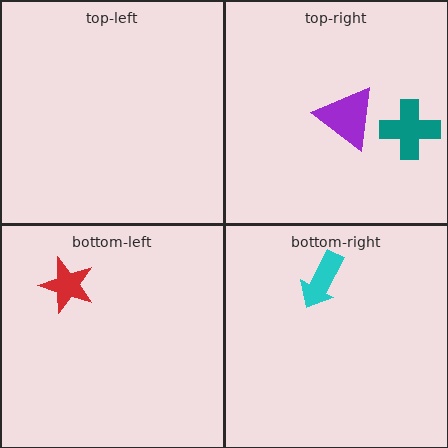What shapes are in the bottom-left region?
The red star.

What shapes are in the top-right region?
The purple triangle, the teal cross.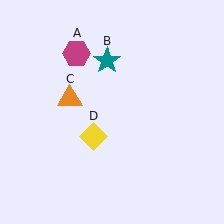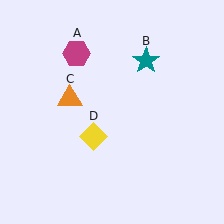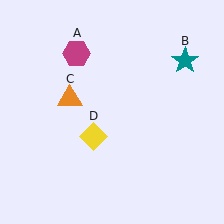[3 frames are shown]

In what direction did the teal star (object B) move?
The teal star (object B) moved right.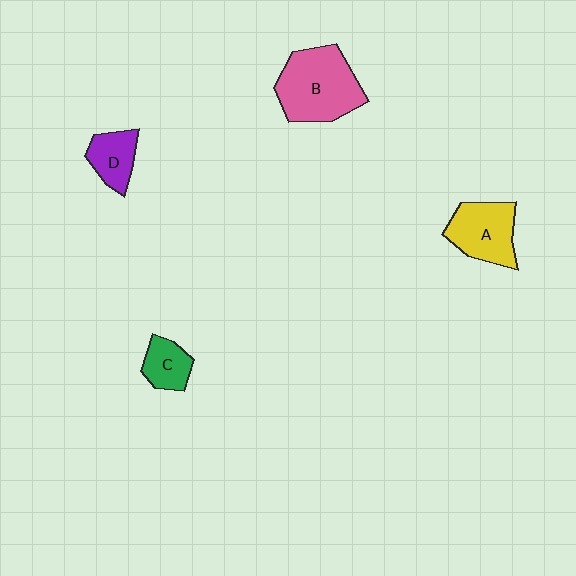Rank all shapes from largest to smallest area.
From largest to smallest: B (pink), A (yellow), D (purple), C (green).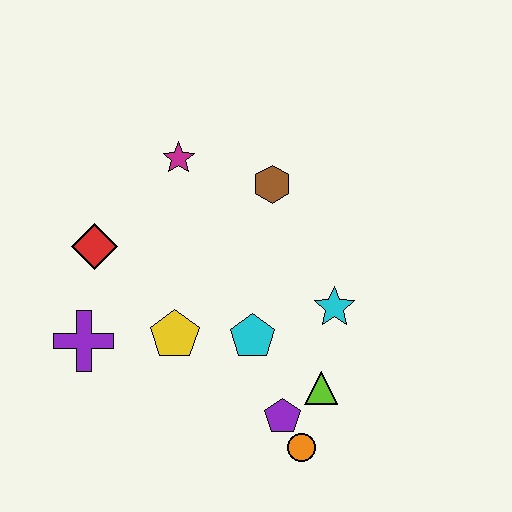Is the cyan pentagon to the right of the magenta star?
Yes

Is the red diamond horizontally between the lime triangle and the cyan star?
No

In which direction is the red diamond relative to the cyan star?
The red diamond is to the left of the cyan star.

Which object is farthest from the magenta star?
The orange circle is farthest from the magenta star.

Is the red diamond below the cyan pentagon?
No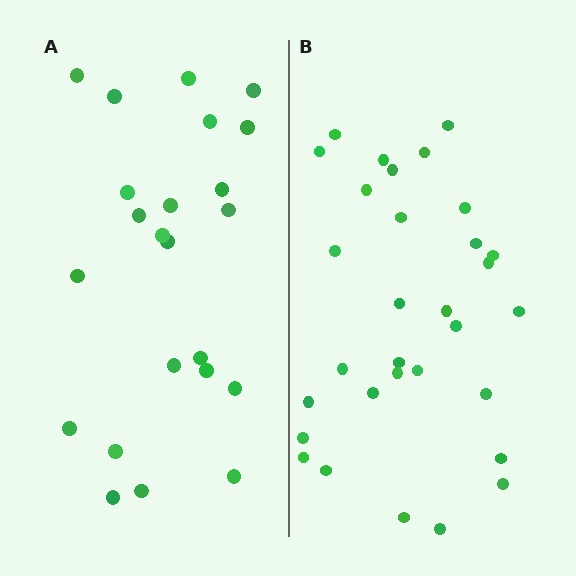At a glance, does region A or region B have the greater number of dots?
Region B (the right region) has more dots.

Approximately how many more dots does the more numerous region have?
Region B has roughly 8 or so more dots than region A.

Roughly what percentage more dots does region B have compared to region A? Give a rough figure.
About 35% more.